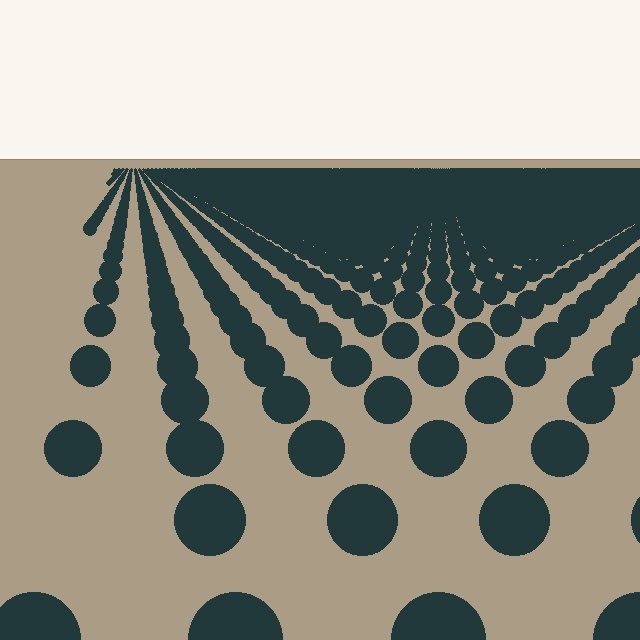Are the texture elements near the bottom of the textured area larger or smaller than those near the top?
Larger. Near the bottom, elements are closer to the viewer and appear at a bigger on-screen size.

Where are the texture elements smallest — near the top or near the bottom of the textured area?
Near the top.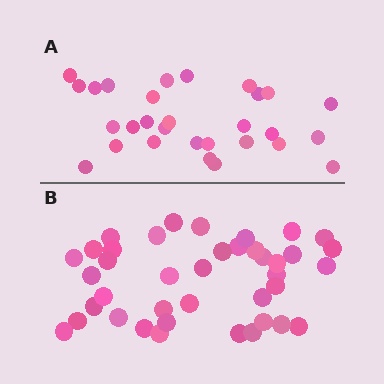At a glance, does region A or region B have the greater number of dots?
Region B (the bottom region) has more dots.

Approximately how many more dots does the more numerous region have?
Region B has roughly 12 or so more dots than region A.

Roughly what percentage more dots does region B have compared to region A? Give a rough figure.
About 40% more.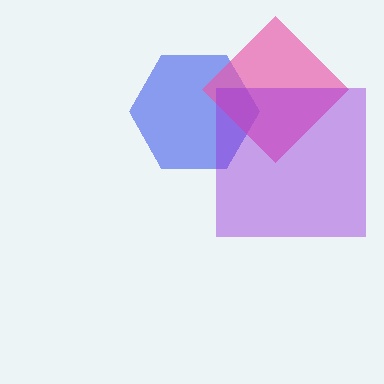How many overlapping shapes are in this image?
There are 3 overlapping shapes in the image.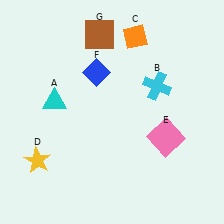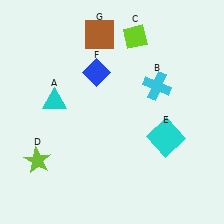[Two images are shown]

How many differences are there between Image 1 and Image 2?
There are 3 differences between the two images.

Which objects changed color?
C changed from orange to lime. D changed from yellow to lime. E changed from pink to cyan.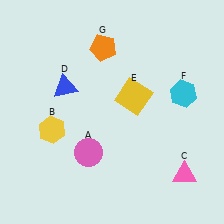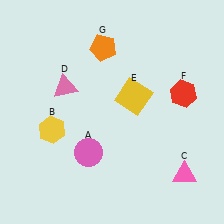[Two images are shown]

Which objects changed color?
D changed from blue to pink. F changed from cyan to red.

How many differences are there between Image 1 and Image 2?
There are 2 differences between the two images.